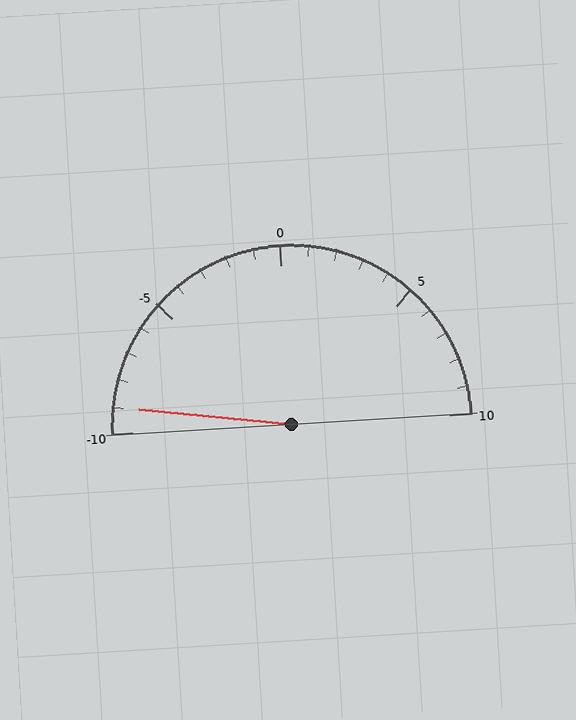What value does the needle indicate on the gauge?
The needle indicates approximately -9.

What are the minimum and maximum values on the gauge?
The gauge ranges from -10 to 10.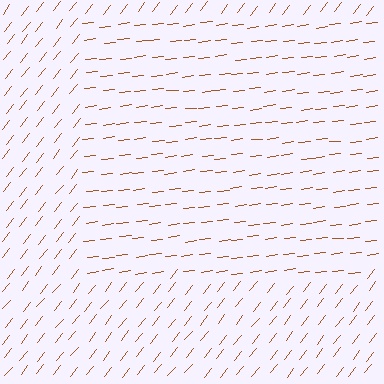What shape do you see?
I see a rectangle.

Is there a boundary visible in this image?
Yes, there is a texture boundary formed by a change in line orientation.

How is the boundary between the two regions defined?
The boundary is defined purely by a change in line orientation (approximately 45 degrees difference). All lines are the same color and thickness.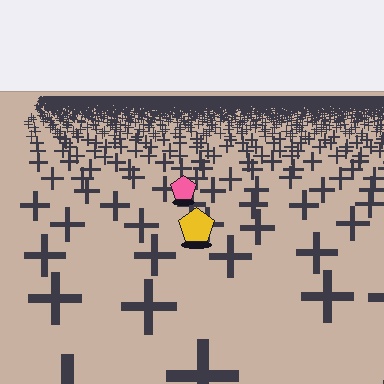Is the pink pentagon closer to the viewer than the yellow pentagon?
No. The yellow pentagon is closer — you can tell from the texture gradient: the ground texture is coarser near it.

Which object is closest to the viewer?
The yellow pentagon is closest. The texture marks near it are larger and more spread out.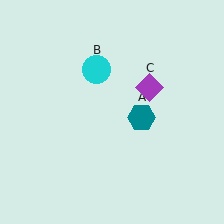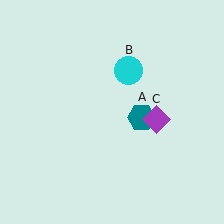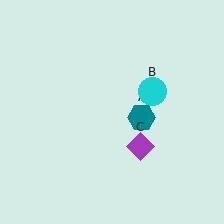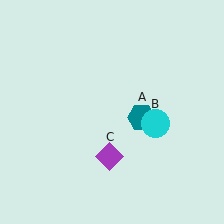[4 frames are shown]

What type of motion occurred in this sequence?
The cyan circle (object B), purple diamond (object C) rotated clockwise around the center of the scene.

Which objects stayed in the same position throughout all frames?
Teal hexagon (object A) remained stationary.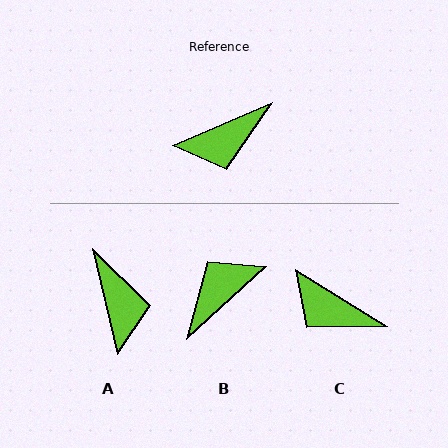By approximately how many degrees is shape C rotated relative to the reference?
Approximately 55 degrees clockwise.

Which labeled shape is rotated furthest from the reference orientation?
B, about 161 degrees away.